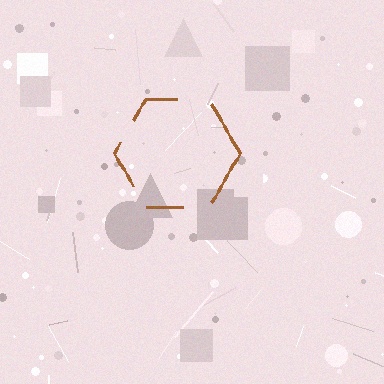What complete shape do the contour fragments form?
The contour fragments form a hexagon.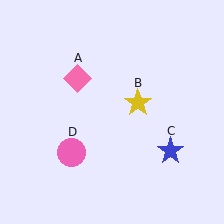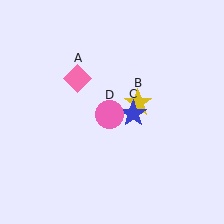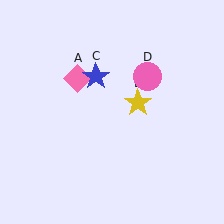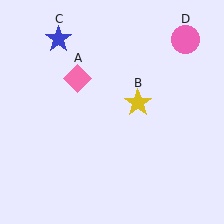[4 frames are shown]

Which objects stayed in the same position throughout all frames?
Pink diamond (object A) and yellow star (object B) remained stationary.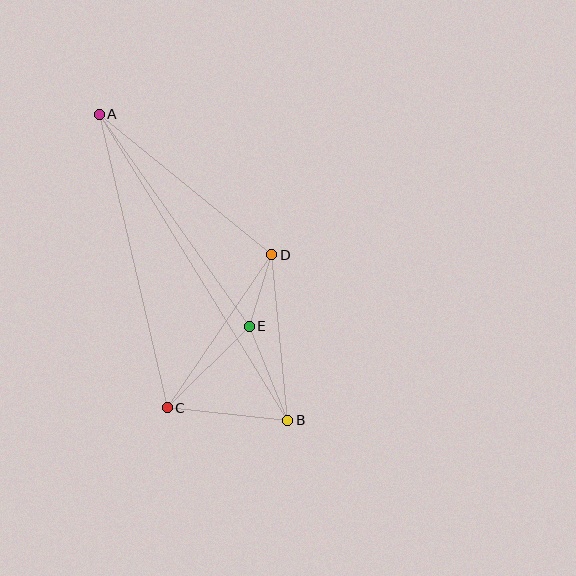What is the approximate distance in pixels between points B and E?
The distance between B and E is approximately 101 pixels.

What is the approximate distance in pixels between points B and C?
The distance between B and C is approximately 121 pixels.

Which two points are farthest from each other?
Points A and B are farthest from each other.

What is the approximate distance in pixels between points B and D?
The distance between B and D is approximately 166 pixels.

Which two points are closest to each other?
Points D and E are closest to each other.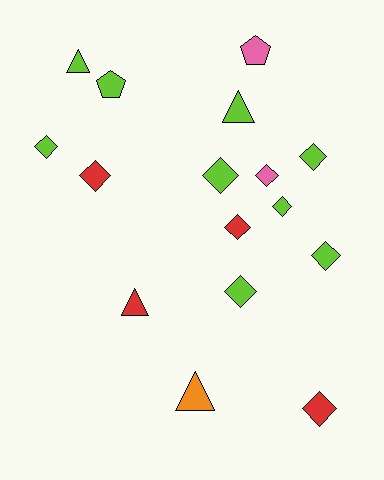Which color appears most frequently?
Lime, with 9 objects.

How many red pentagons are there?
There are no red pentagons.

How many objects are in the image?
There are 16 objects.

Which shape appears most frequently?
Diamond, with 10 objects.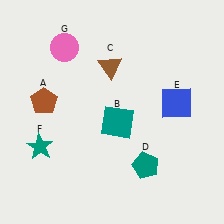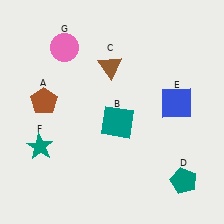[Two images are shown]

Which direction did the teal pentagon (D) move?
The teal pentagon (D) moved right.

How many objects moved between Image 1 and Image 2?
1 object moved between the two images.